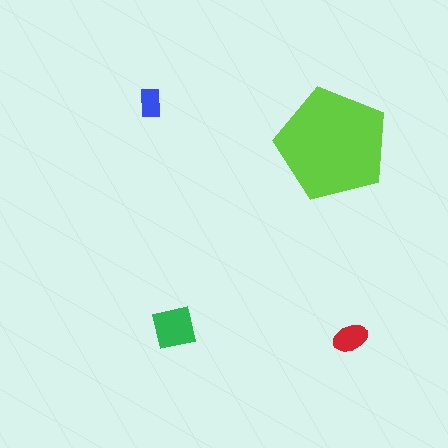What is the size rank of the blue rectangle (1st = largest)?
4th.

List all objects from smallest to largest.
The blue rectangle, the red ellipse, the green square, the lime pentagon.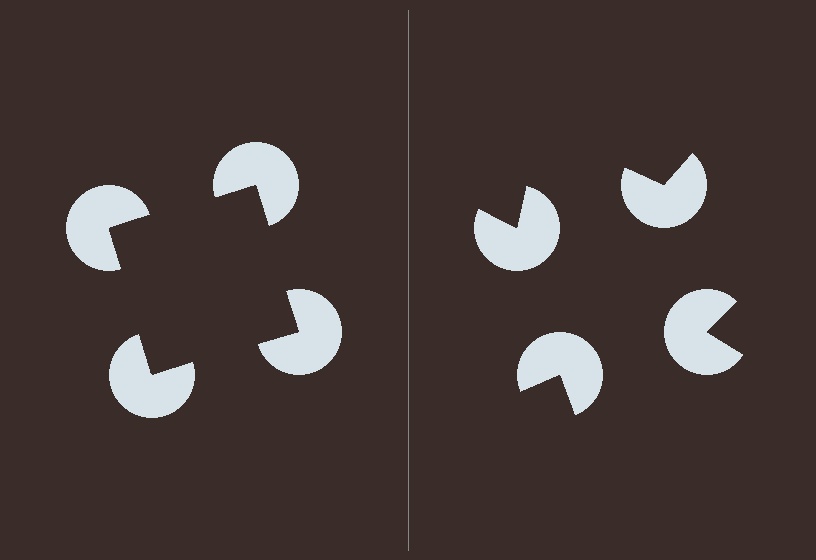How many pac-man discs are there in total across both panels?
8 — 4 on each side.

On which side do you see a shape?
An illusory square appears on the left side. On the right side the wedge cuts are rotated, so no coherent shape forms.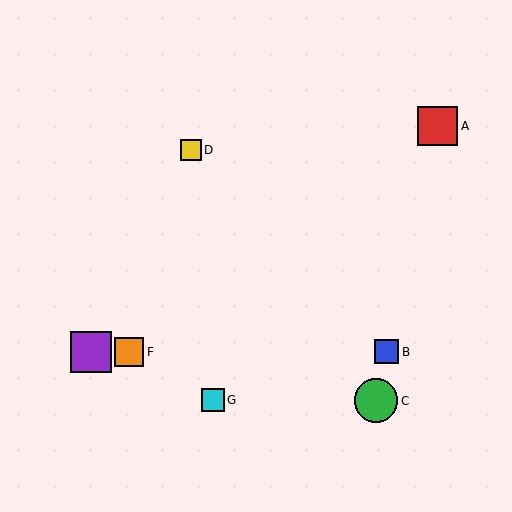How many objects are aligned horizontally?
3 objects (B, E, F) are aligned horizontally.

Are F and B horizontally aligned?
Yes, both are at y≈352.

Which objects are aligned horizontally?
Objects B, E, F are aligned horizontally.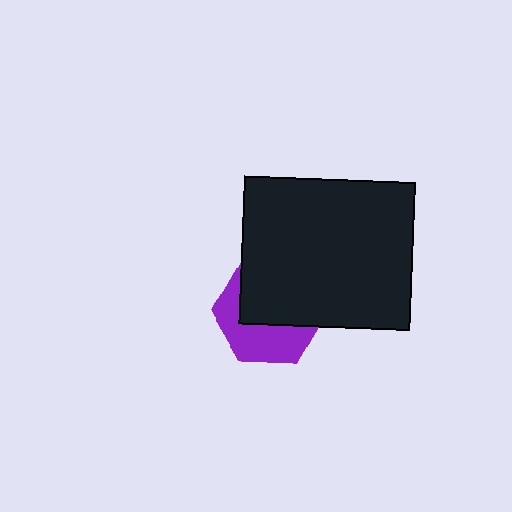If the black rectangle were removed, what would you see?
You would see the complete purple hexagon.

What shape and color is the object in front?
The object in front is a black rectangle.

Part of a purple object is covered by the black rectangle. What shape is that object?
It is a hexagon.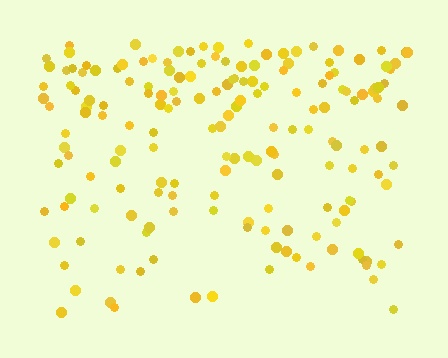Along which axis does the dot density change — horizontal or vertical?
Vertical.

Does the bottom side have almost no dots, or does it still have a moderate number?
Still a moderate number, just noticeably fewer than the top.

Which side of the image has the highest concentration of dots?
The top.